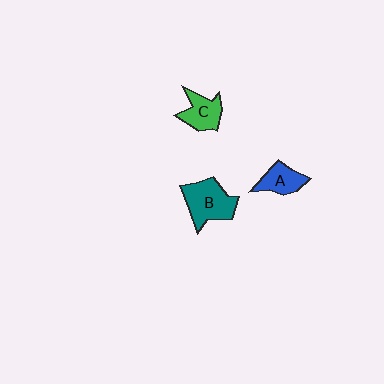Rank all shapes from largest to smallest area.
From largest to smallest: B (teal), C (green), A (blue).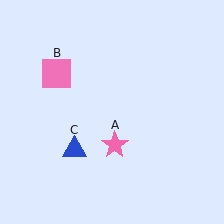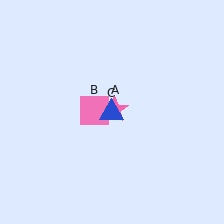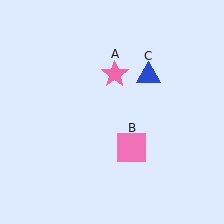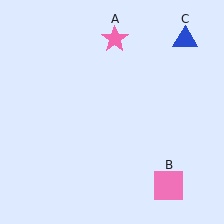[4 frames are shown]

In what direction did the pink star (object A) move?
The pink star (object A) moved up.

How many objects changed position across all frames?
3 objects changed position: pink star (object A), pink square (object B), blue triangle (object C).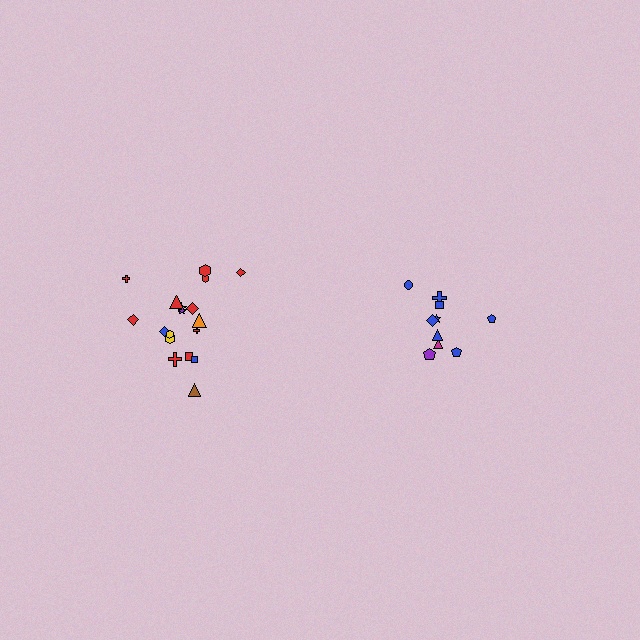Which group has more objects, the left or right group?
The left group.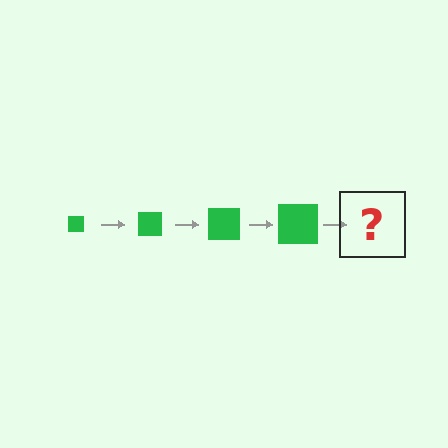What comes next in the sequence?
The next element should be a green square, larger than the previous one.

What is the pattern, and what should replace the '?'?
The pattern is that the square gets progressively larger each step. The '?' should be a green square, larger than the previous one.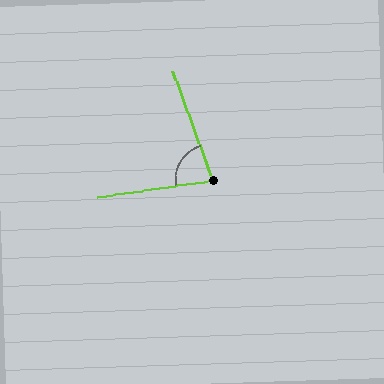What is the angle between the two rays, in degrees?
Approximately 78 degrees.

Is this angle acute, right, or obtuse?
It is acute.